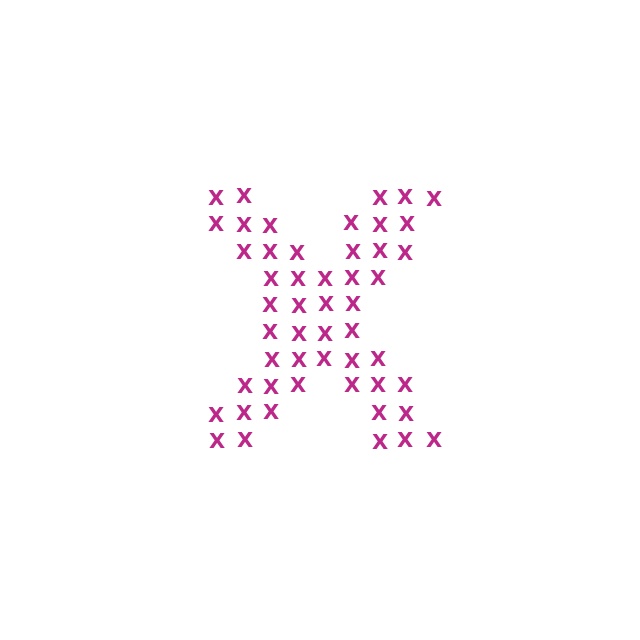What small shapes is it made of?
It is made of small letter X's.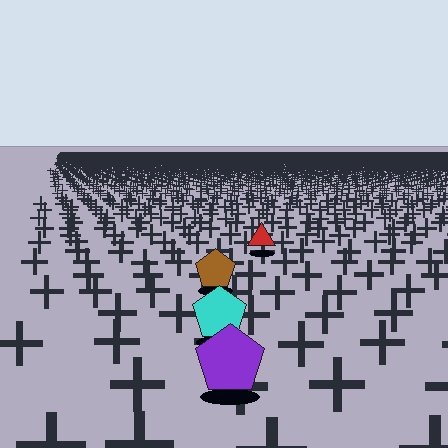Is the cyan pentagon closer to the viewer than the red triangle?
Yes. The cyan pentagon is closer — you can tell from the texture gradient: the ground texture is coarser near it.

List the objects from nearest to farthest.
From nearest to farthest: the purple pentagon, the cyan pentagon, the brown pentagon, the red triangle.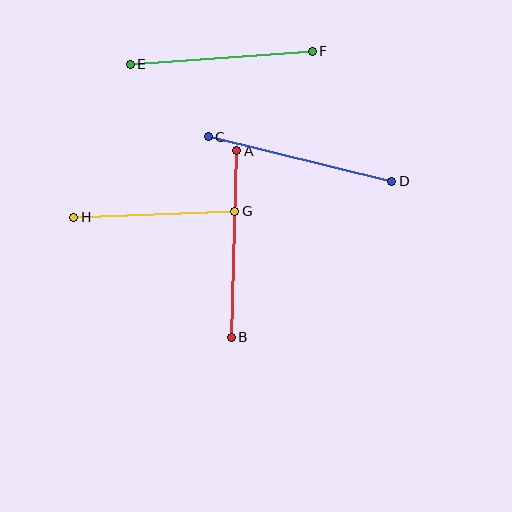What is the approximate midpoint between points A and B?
The midpoint is at approximately (234, 244) pixels.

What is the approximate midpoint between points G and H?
The midpoint is at approximately (154, 214) pixels.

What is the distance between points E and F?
The distance is approximately 183 pixels.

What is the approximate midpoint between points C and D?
The midpoint is at approximately (300, 159) pixels.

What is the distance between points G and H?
The distance is approximately 161 pixels.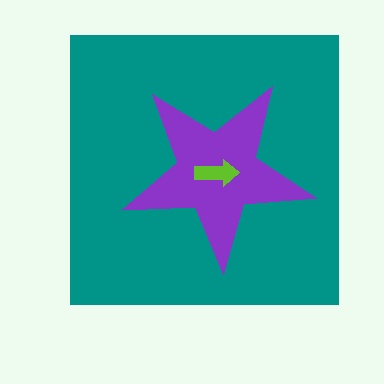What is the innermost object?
The lime arrow.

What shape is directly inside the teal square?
The purple star.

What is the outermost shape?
The teal square.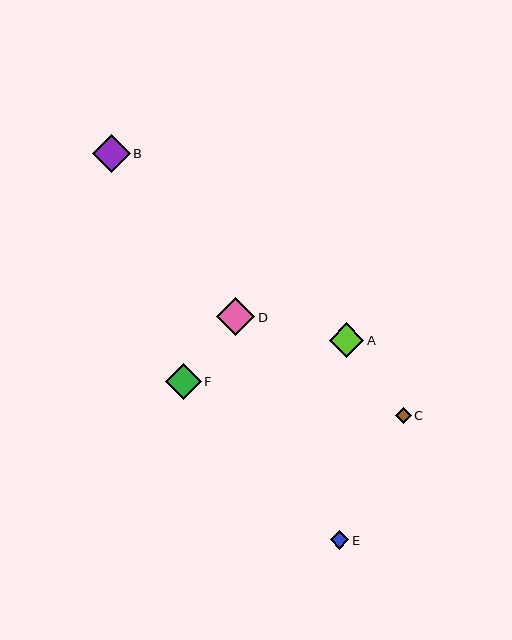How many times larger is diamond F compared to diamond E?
Diamond F is approximately 1.9 times the size of diamond E.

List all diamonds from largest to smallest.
From largest to smallest: D, B, F, A, E, C.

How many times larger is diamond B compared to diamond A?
Diamond B is approximately 1.1 times the size of diamond A.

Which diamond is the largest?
Diamond D is the largest with a size of approximately 38 pixels.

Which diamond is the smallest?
Diamond C is the smallest with a size of approximately 16 pixels.